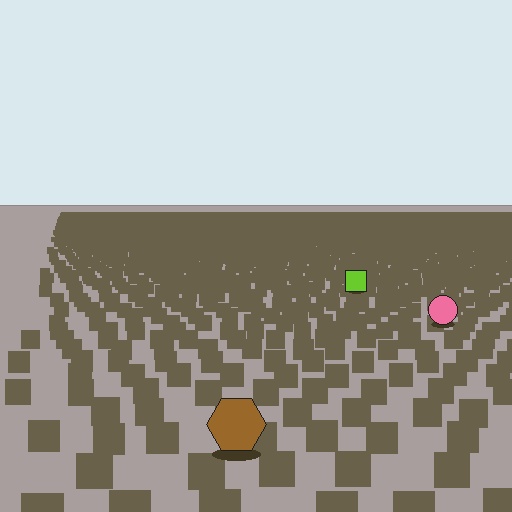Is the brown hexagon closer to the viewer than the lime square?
Yes. The brown hexagon is closer — you can tell from the texture gradient: the ground texture is coarser near it.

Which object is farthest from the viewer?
The lime square is farthest from the viewer. It appears smaller and the ground texture around it is denser.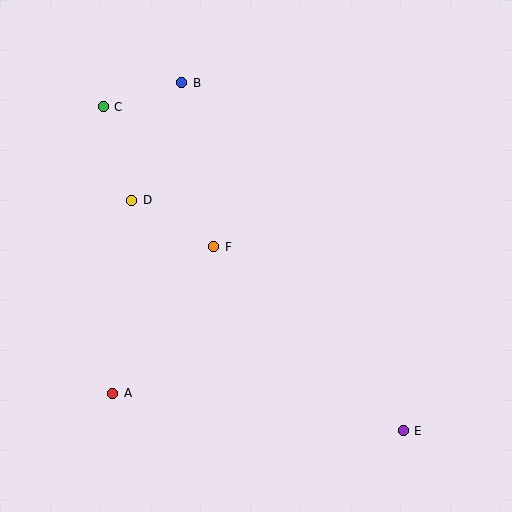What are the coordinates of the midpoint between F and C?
The midpoint between F and C is at (158, 177).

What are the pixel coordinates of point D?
Point D is at (132, 200).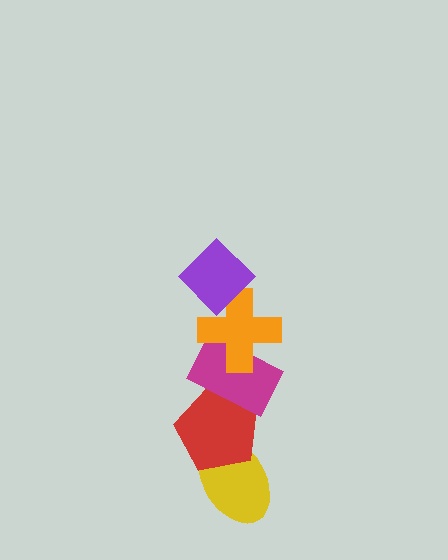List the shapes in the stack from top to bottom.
From top to bottom: the purple diamond, the orange cross, the magenta rectangle, the red pentagon, the yellow ellipse.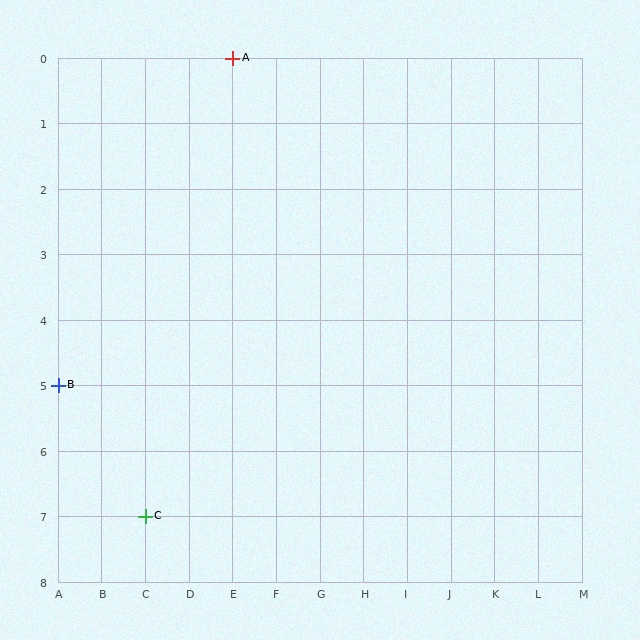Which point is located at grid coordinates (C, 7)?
Point C is at (C, 7).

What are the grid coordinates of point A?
Point A is at grid coordinates (E, 0).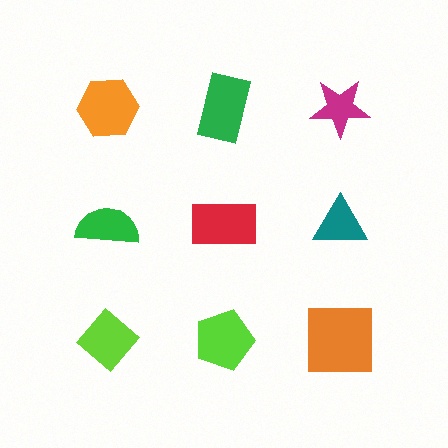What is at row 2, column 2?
A red rectangle.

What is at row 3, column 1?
A lime diamond.